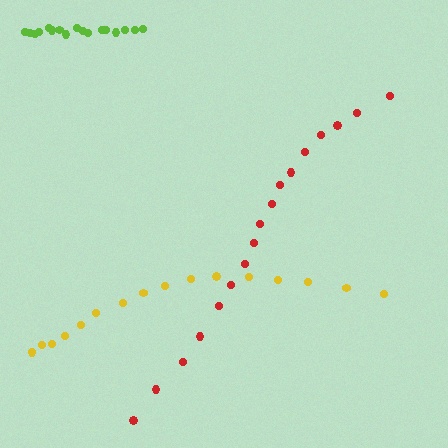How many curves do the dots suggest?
There are 3 distinct paths.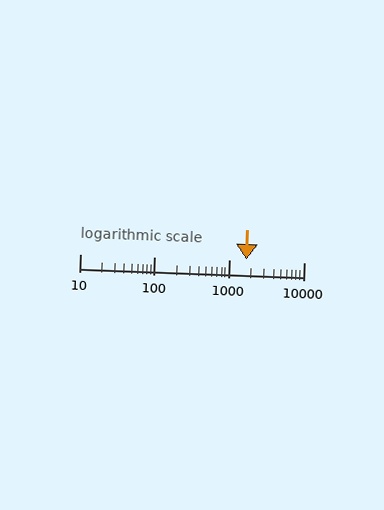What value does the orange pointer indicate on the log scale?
The pointer indicates approximately 1700.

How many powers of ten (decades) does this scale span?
The scale spans 3 decades, from 10 to 10000.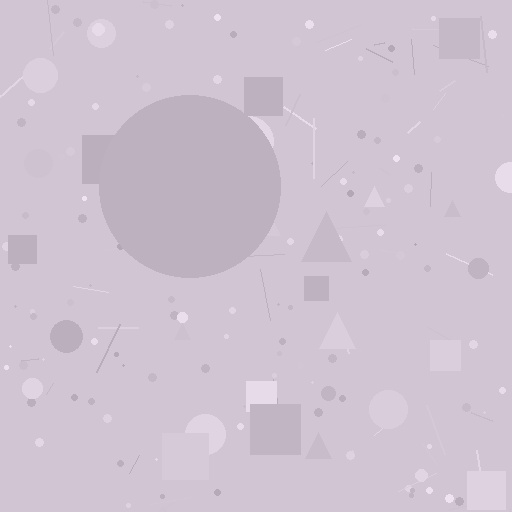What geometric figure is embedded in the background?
A circle is embedded in the background.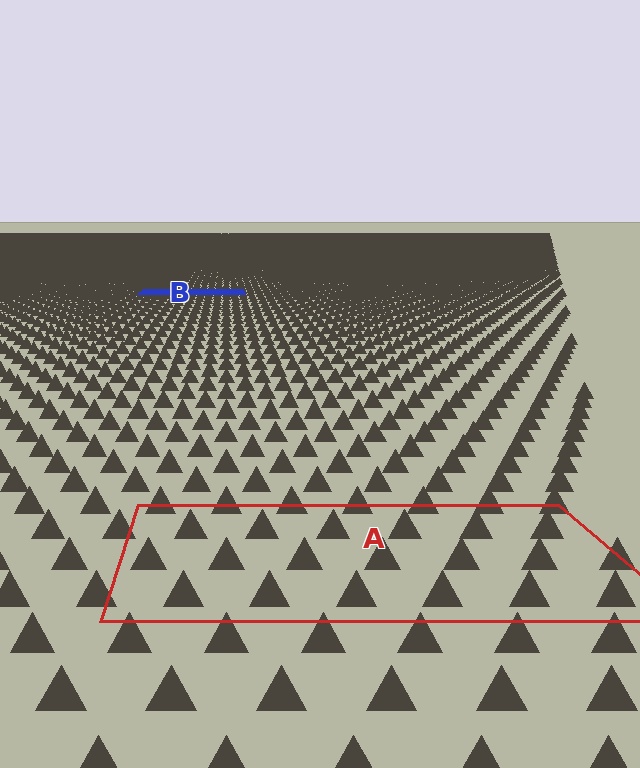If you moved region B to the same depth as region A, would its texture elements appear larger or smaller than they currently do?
They would appear larger. At a closer depth, the same texture elements are projected at a bigger on-screen size.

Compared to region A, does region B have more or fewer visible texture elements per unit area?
Region B has more texture elements per unit area — they are packed more densely because it is farther away.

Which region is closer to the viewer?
Region A is closer. The texture elements there are larger and more spread out.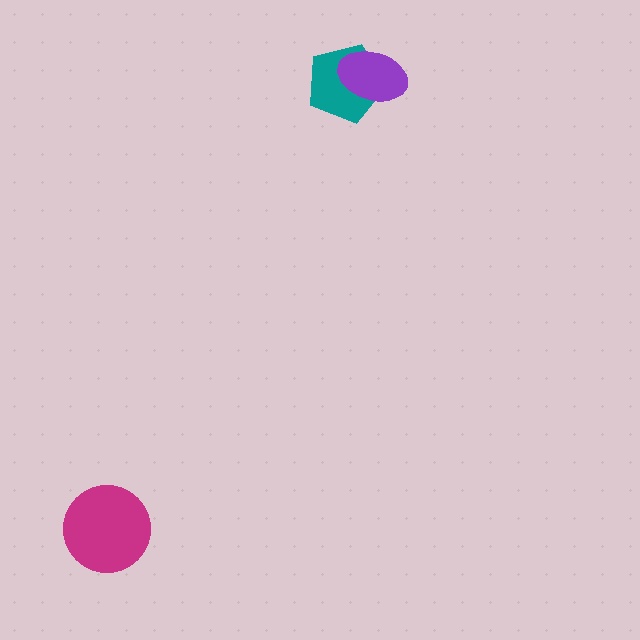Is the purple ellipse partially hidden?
No, no other shape covers it.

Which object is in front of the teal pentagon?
The purple ellipse is in front of the teal pentagon.